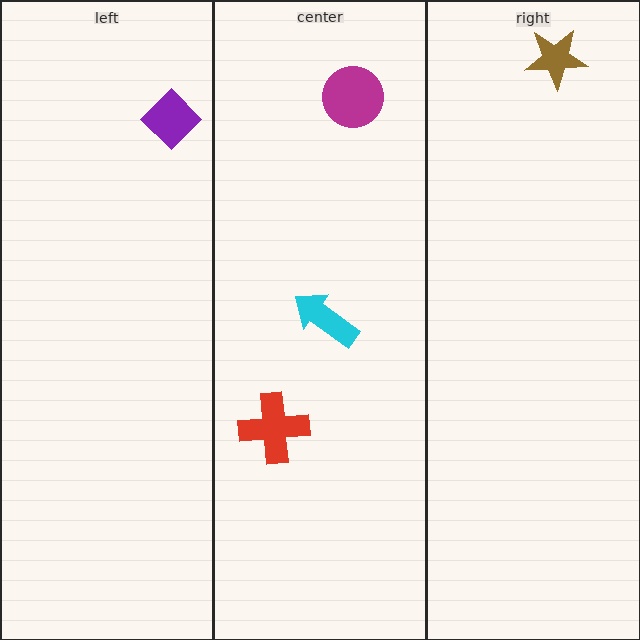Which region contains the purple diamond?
The left region.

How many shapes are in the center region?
3.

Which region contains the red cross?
The center region.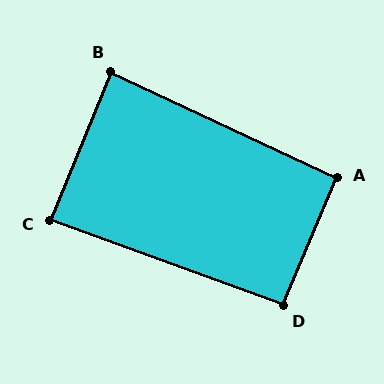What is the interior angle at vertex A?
Approximately 93 degrees (approximately right).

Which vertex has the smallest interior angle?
B, at approximately 87 degrees.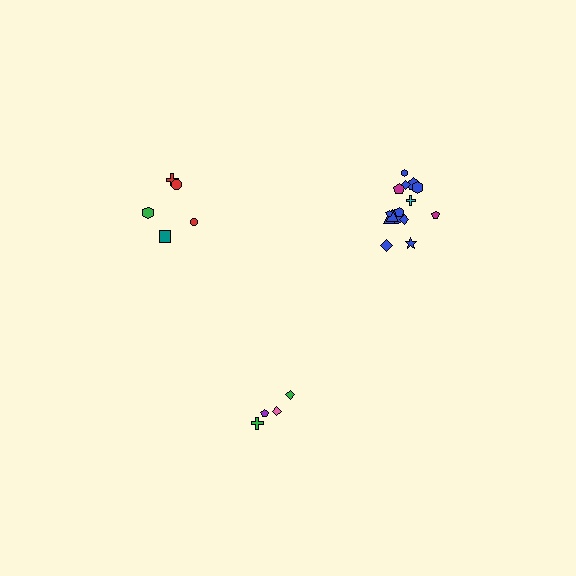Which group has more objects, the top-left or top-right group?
The top-right group.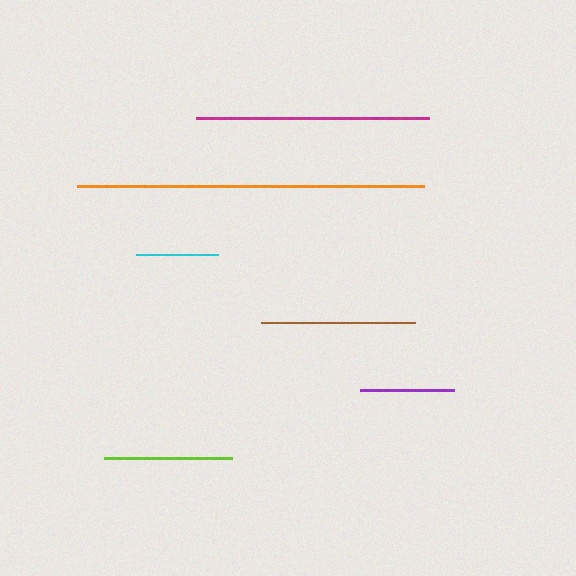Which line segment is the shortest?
The cyan line is the shortest at approximately 82 pixels.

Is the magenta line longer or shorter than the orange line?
The orange line is longer than the magenta line.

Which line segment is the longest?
The orange line is the longest at approximately 347 pixels.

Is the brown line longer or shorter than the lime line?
The brown line is longer than the lime line.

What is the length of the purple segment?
The purple segment is approximately 94 pixels long.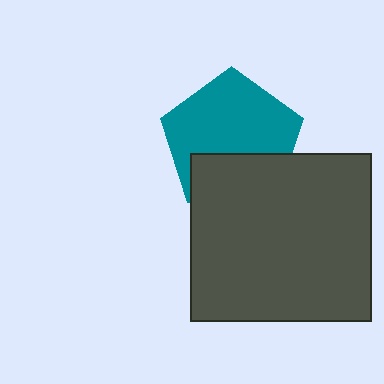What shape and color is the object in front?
The object in front is a dark gray rectangle.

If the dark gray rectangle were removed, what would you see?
You would see the complete teal pentagon.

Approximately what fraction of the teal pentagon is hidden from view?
Roughly 35% of the teal pentagon is hidden behind the dark gray rectangle.